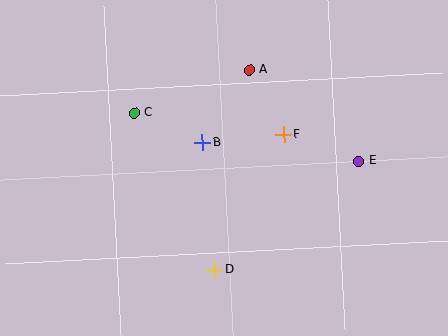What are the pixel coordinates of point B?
Point B is at (202, 143).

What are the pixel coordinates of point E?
Point E is at (359, 161).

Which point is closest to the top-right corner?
Point E is closest to the top-right corner.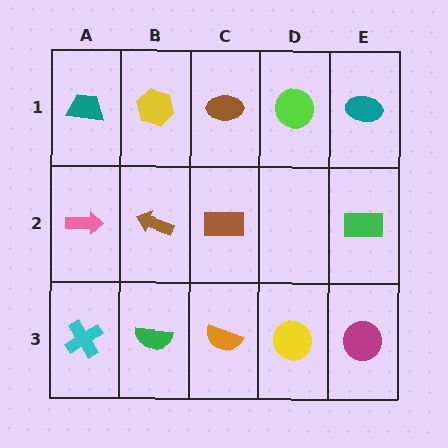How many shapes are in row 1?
5 shapes.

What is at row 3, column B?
A green semicircle.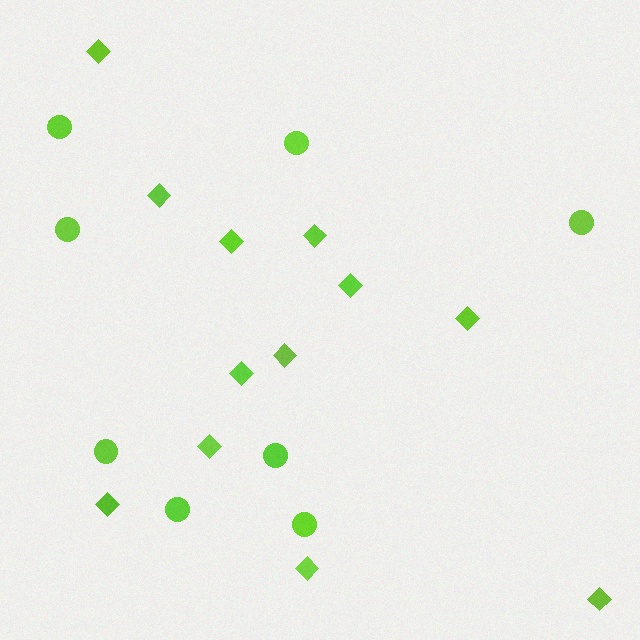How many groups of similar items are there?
There are 2 groups: one group of circles (8) and one group of diamonds (12).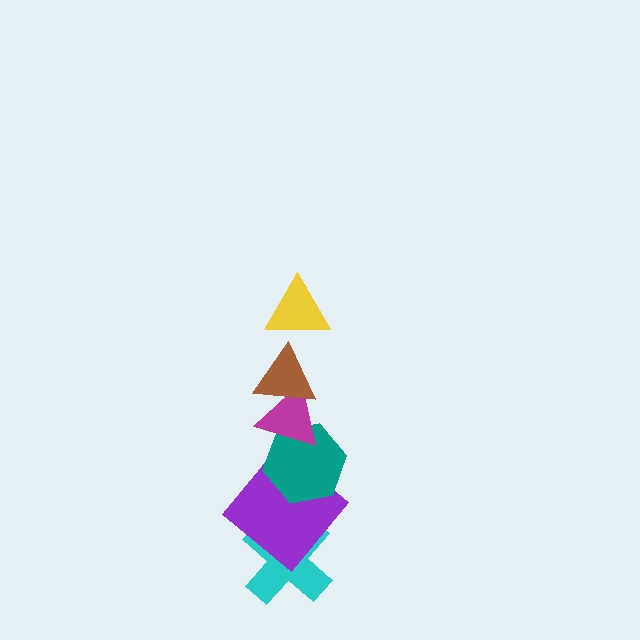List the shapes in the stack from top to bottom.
From top to bottom: the yellow triangle, the brown triangle, the magenta triangle, the teal hexagon, the purple diamond, the cyan cross.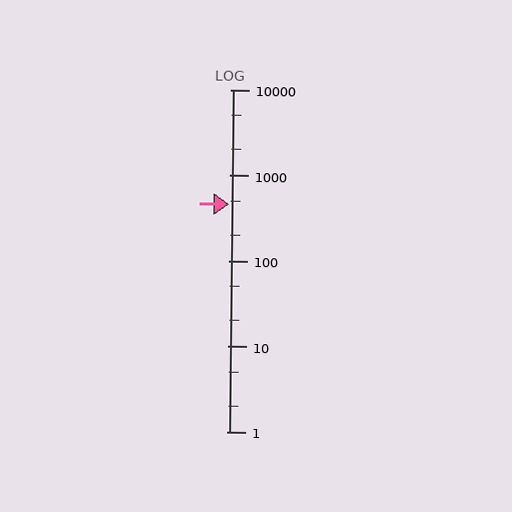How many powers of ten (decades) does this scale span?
The scale spans 4 decades, from 1 to 10000.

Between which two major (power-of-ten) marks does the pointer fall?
The pointer is between 100 and 1000.